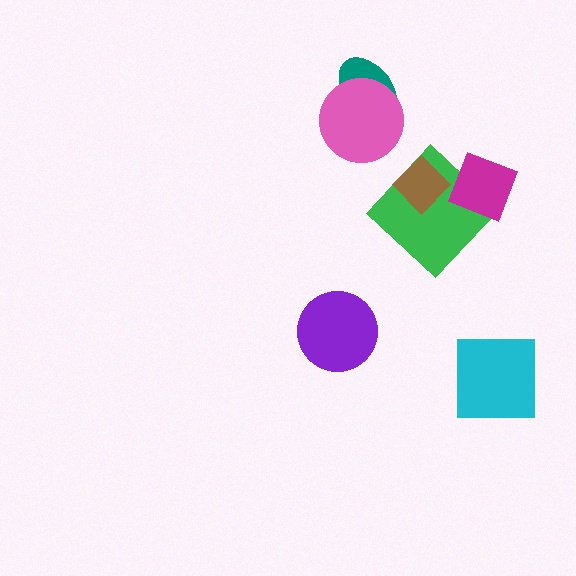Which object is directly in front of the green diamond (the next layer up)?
The magenta square is directly in front of the green diamond.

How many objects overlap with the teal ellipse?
1 object overlaps with the teal ellipse.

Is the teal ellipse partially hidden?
Yes, it is partially covered by another shape.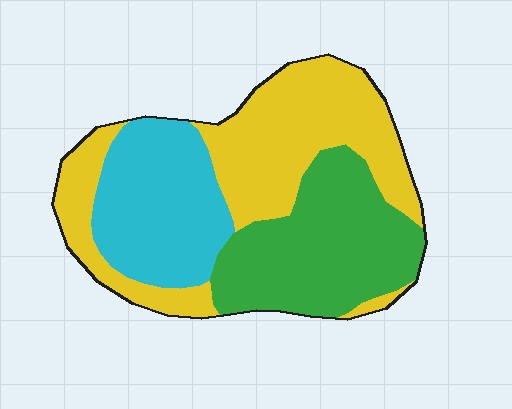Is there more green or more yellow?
Yellow.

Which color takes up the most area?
Yellow, at roughly 40%.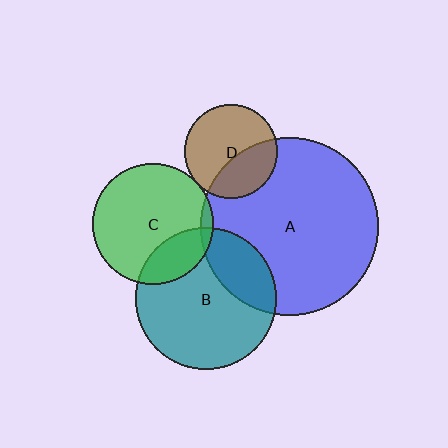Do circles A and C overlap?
Yes.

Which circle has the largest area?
Circle A (blue).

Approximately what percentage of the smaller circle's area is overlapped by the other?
Approximately 5%.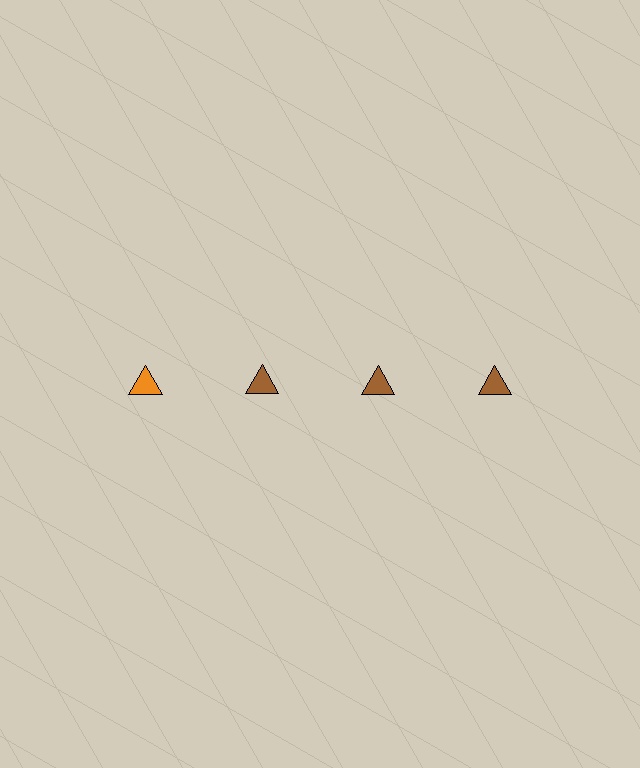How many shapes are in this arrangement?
There are 4 shapes arranged in a grid pattern.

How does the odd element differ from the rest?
It has a different color: orange instead of brown.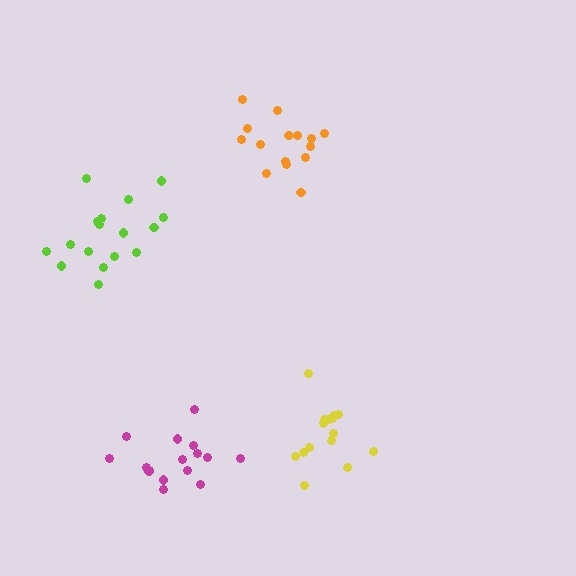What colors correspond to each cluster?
The clusters are colored: yellow, orange, lime, magenta.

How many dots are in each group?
Group 1: 15 dots, Group 2: 15 dots, Group 3: 17 dots, Group 4: 16 dots (63 total).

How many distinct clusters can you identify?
There are 4 distinct clusters.